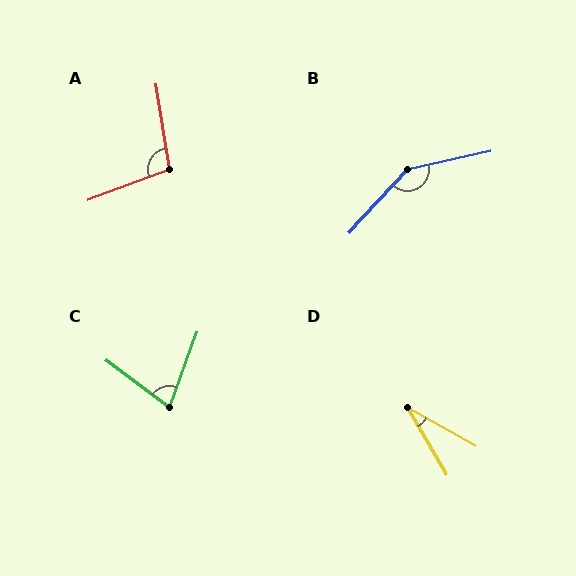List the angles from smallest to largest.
D (31°), C (73°), A (101°), B (146°).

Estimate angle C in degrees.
Approximately 73 degrees.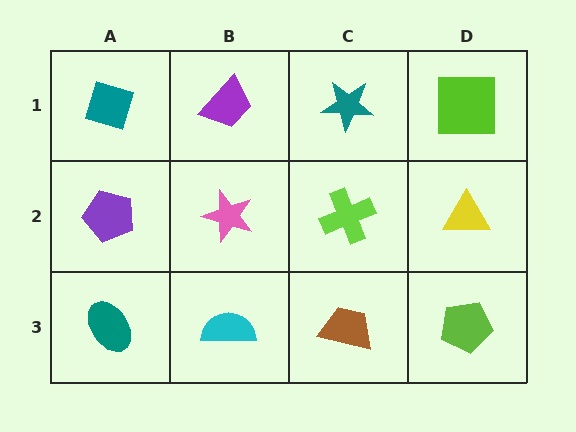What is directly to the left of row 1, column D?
A teal star.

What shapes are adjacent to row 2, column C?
A teal star (row 1, column C), a brown trapezoid (row 3, column C), a pink star (row 2, column B), a yellow triangle (row 2, column D).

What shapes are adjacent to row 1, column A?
A purple pentagon (row 2, column A), a purple trapezoid (row 1, column B).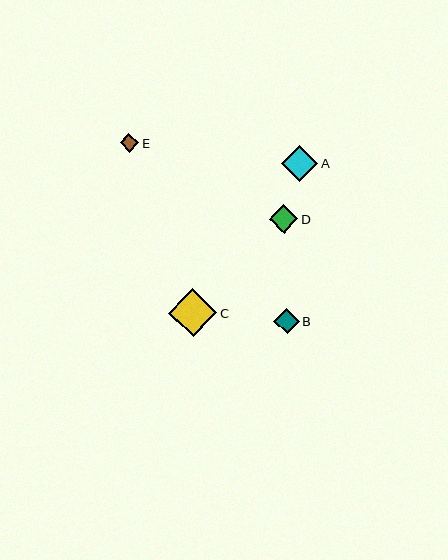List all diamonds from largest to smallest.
From largest to smallest: C, A, D, B, E.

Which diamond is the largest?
Diamond C is the largest with a size of approximately 48 pixels.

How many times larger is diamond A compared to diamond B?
Diamond A is approximately 1.4 times the size of diamond B.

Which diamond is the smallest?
Diamond E is the smallest with a size of approximately 19 pixels.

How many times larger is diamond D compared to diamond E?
Diamond D is approximately 1.5 times the size of diamond E.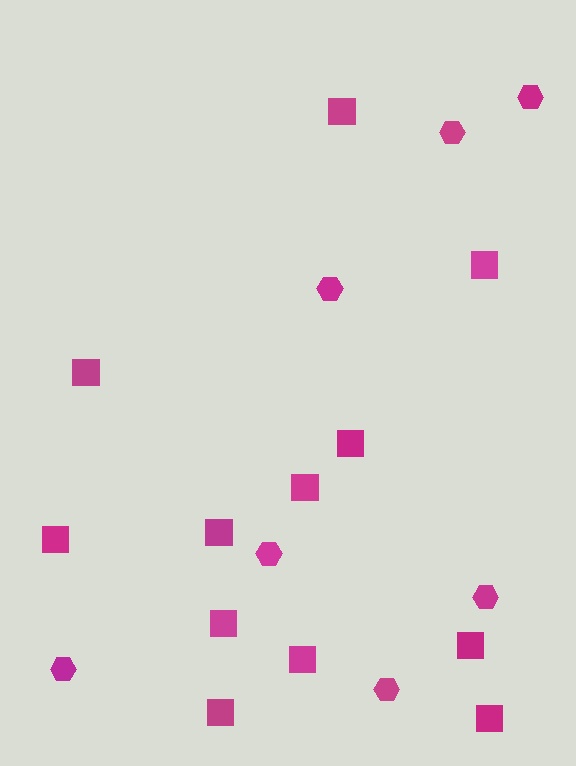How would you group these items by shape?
There are 2 groups: one group of hexagons (7) and one group of squares (12).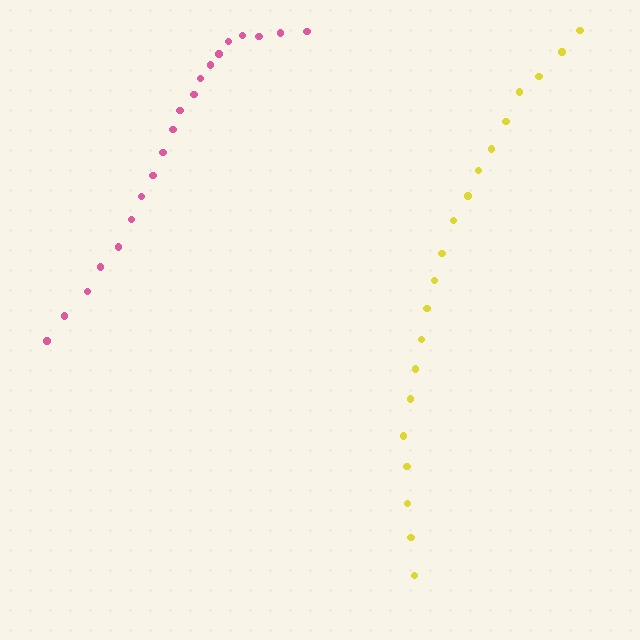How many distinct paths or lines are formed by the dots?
There are 2 distinct paths.